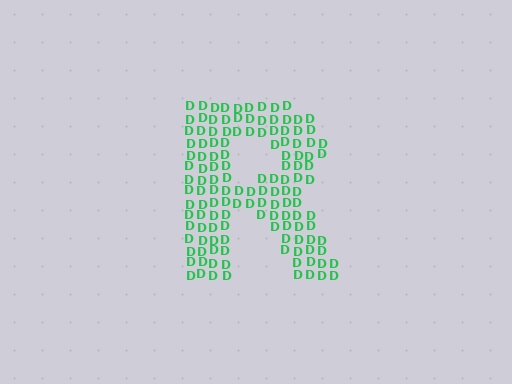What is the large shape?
The large shape is the letter R.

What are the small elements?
The small elements are letter D's.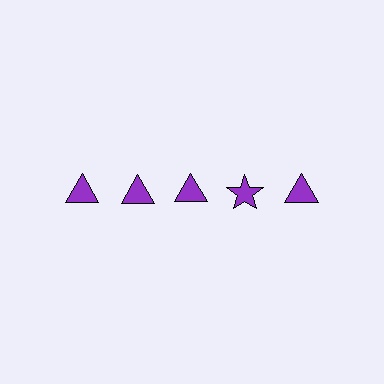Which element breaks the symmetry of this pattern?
The purple star in the top row, second from right column breaks the symmetry. All other shapes are purple triangles.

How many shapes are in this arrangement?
There are 5 shapes arranged in a grid pattern.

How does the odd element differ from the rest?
It has a different shape: star instead of triangle.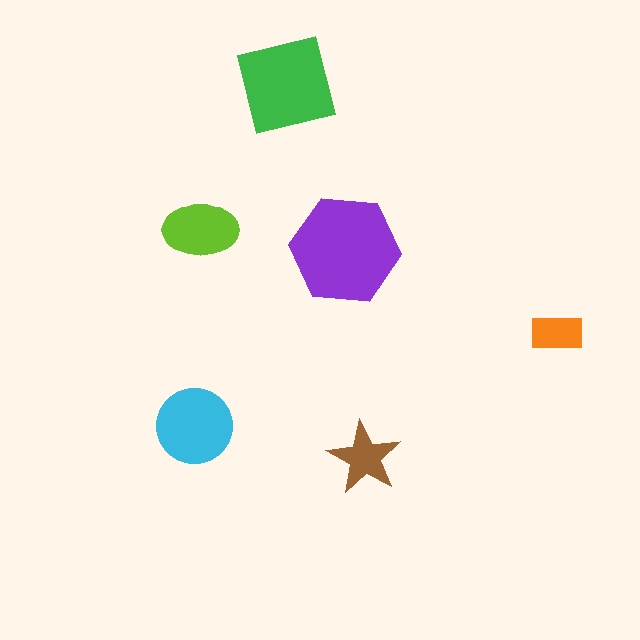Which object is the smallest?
The orange rectangle.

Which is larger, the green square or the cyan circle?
The green square.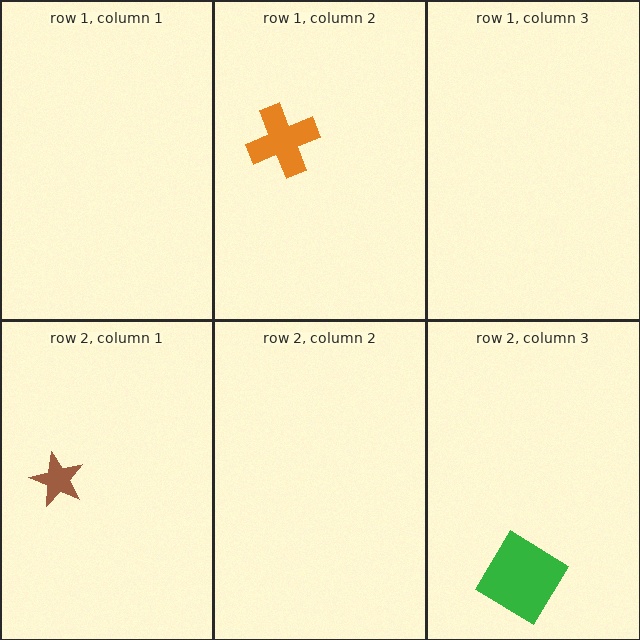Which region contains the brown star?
The row 2, column 1 region.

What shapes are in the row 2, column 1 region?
The brown star.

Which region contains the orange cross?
The row 1, column 2 region.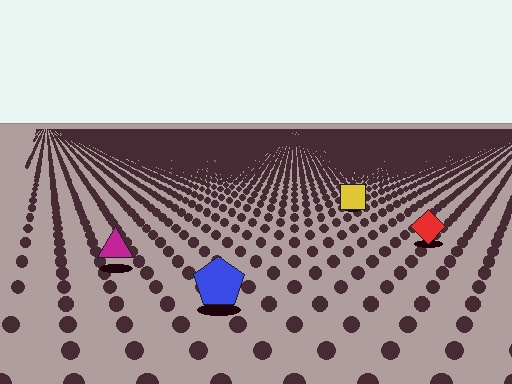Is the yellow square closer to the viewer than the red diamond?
No. The red diamond is closer — you can tell from the texture gradient: the ground texture is coarser near it.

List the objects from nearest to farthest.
From nearest to farthest: the blue pentagon, the magenta triangle, the red diamond, the yellow square.